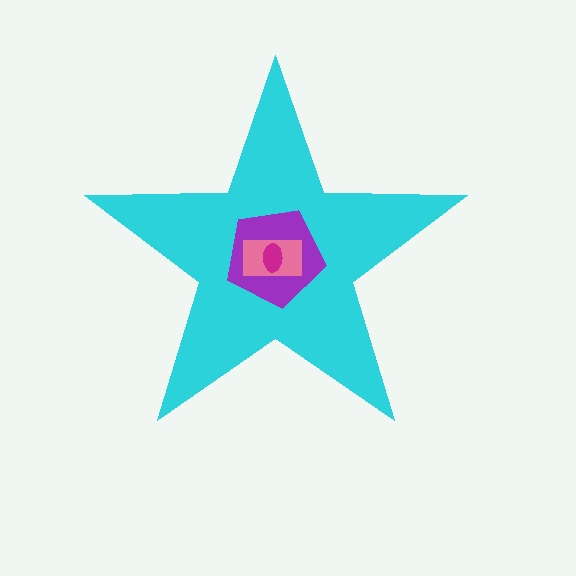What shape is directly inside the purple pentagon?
The pink rectangle.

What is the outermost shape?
The cyan star.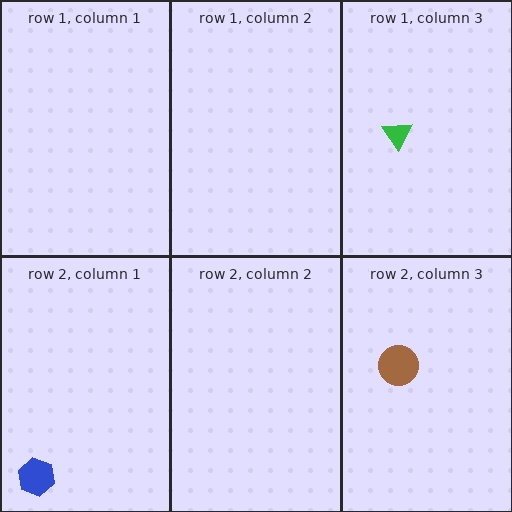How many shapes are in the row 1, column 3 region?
1.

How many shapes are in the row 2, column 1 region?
1.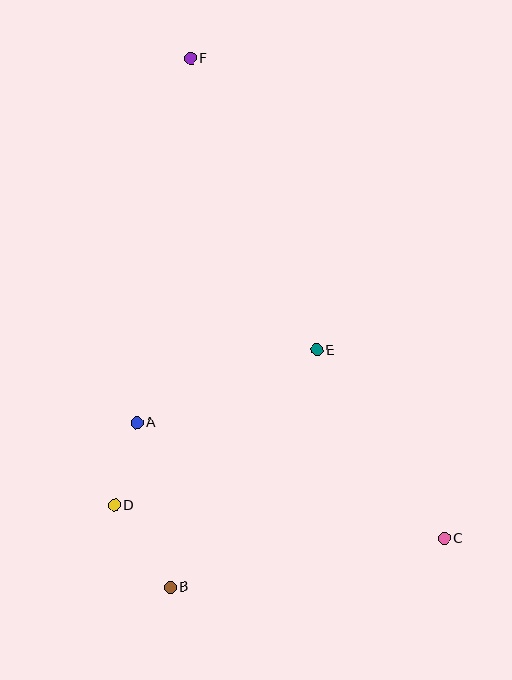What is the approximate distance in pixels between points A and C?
The distance between A and C is approximately 328 pixels.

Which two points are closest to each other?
Points A and D are closest to each other.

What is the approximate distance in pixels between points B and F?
The distance between B and F is approximately 529 pixels.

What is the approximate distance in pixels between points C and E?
The distance between C and E is approximately 227 pixels.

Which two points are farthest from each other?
Points C and F are farthest from each other.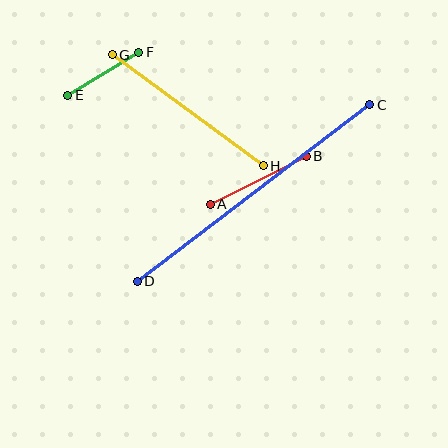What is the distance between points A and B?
The distance is approximately 107 pixels.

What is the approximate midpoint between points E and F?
The midpoint is at approximately (103, 74) pixels.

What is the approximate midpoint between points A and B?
The midpoint is at approximately (258, 180) pixels.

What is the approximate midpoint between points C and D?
The midpoint is at approximately (253, 193) pixels.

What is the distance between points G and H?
The distance is approximately 187 pixels.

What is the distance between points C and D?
The distance is approximately 292 pixels.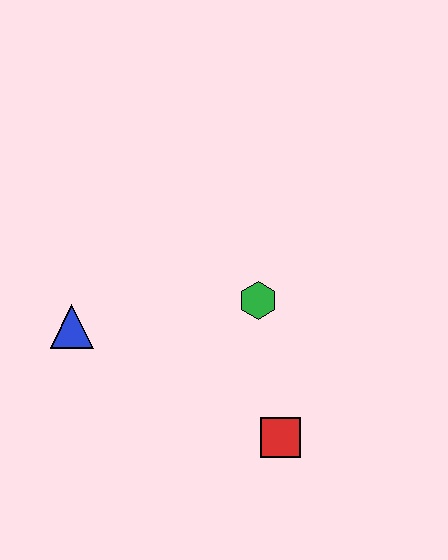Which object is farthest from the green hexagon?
The blue triangle is farthest from the green hexagon.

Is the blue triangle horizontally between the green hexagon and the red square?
No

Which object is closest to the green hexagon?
The red square is closest to the green hexagon.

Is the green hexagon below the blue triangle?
No